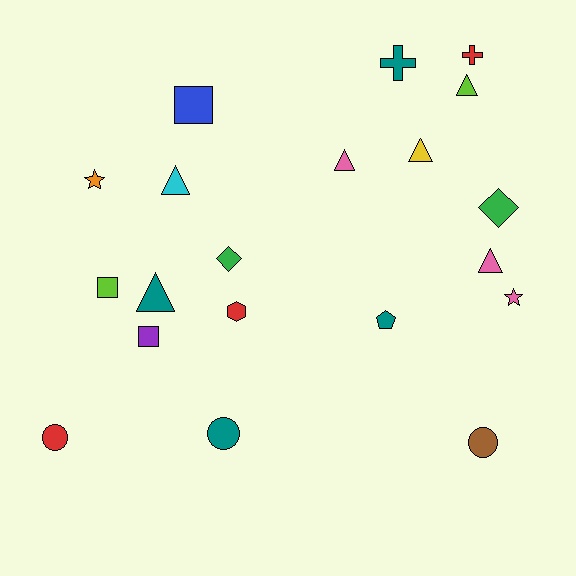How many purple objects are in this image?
There is 1 purple object.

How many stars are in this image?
There are 2 stars.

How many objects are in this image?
There are 20 objects.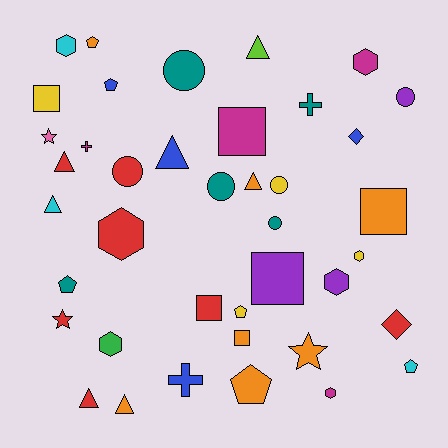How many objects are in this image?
There are 40 objects.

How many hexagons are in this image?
There are 7 hexagons.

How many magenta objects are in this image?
There are 4 magenta objects.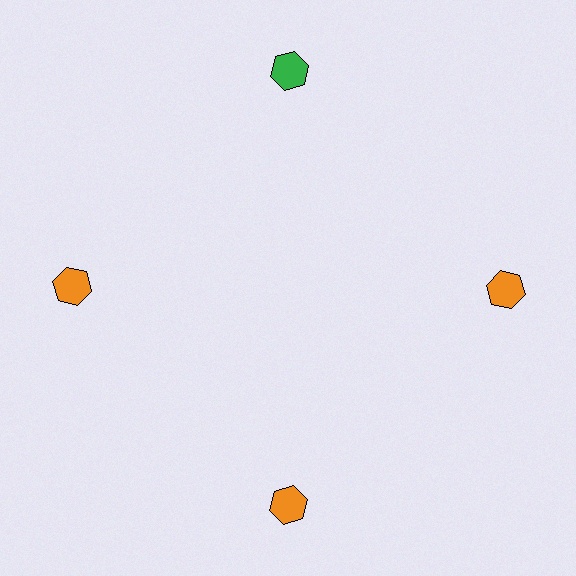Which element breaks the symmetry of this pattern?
The green hexagon at roughly the 12 o'clock position breaks the symmetry. All other shapes are orange hexagons.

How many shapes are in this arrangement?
There are 4 shapes arranged in a ring pattern.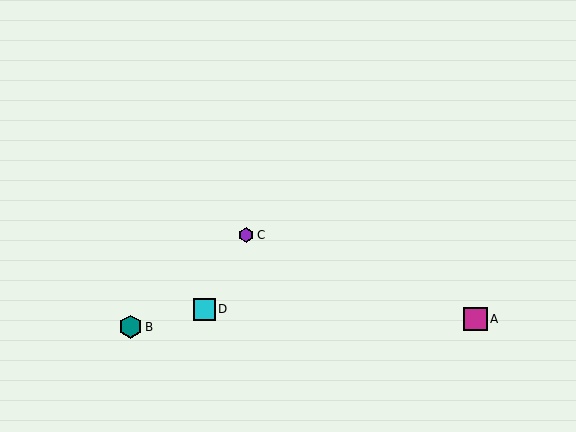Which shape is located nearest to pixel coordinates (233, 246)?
The purple hexagon (labeled C) at (246, 235) is nearest to that location.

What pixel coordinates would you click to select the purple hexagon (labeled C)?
Click at (246, 235) to select the purple hexagon C.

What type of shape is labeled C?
Shape C is a purple hexagon.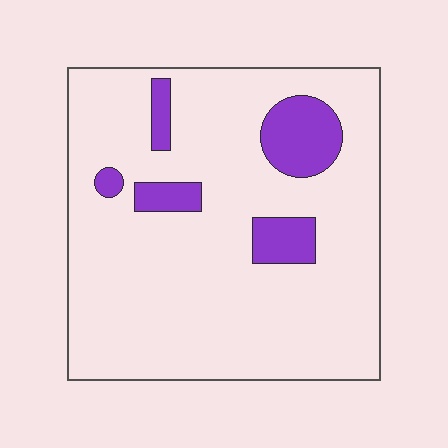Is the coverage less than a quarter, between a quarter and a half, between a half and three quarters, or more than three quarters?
Less than a quarter.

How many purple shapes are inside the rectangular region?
5.